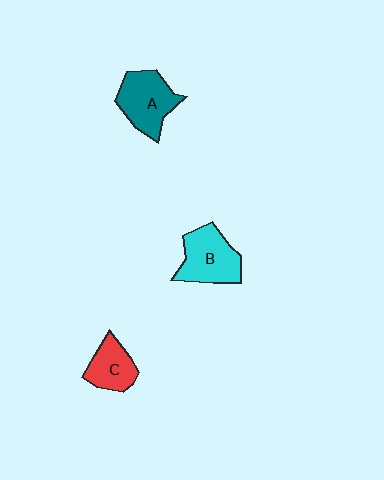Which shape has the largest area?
Shape A (teal).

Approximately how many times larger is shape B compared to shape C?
Approximately 1.4 times.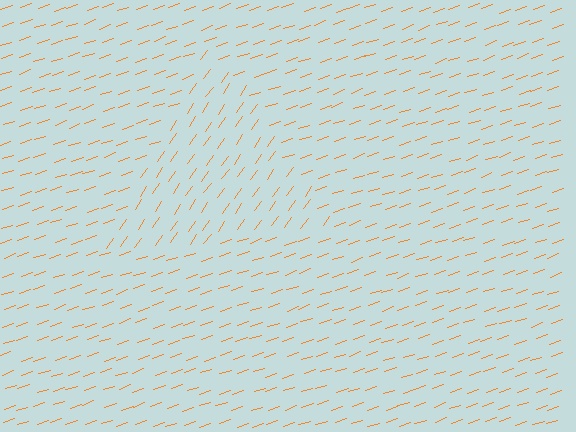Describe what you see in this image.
The image is filled with small orange line segments. A triangle region in the image has lines oriented differently from the surrounding lines, creating a visible texture boundary.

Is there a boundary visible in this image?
Yes, there is a texture boundary formed by a change in line orientation.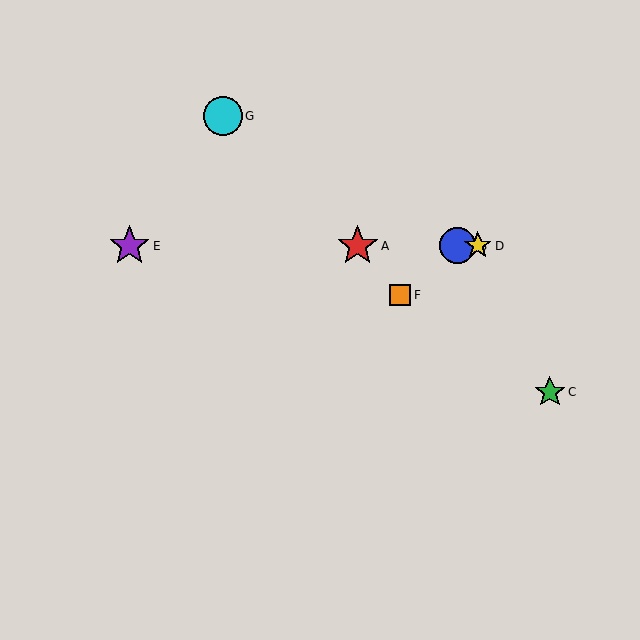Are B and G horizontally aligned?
No, B is at y≈246 and G is at y≈116.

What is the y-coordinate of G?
Object G is at y≈116.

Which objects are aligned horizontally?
Objects A, B, D, E are aligned horizontally.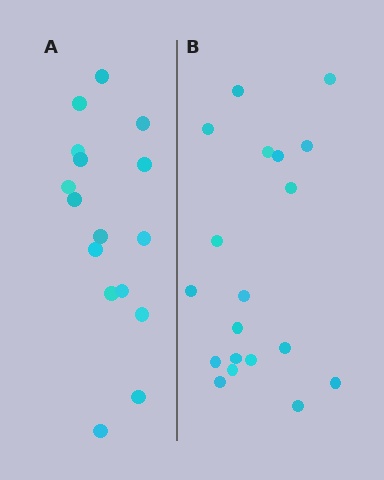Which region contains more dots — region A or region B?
Region B (the right region) has more dots.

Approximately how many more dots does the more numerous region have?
Region B has just a few more — roughly 2 or 3 more dots than region A.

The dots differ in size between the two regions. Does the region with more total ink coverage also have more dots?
No. Region A has more total ink coverage because its dots are larger, but region B actually contains more individual dots. Total area can be misleading — the number of items is what matters here.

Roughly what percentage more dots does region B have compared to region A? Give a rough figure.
About 20% more.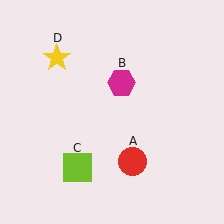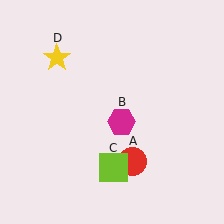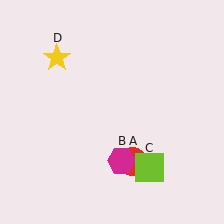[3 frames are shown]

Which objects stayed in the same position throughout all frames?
Red circle (object A) and yellow star (object D) remained stationary.